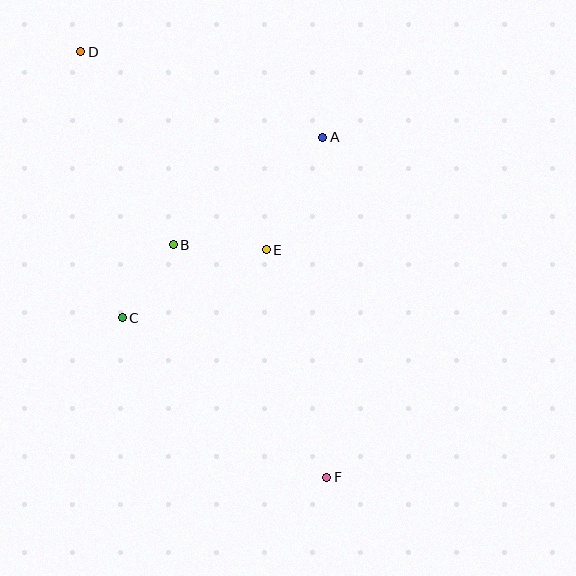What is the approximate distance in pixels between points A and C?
The distance between A and C is approximately 270 pixels.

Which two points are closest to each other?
Points B and C are closest to each other.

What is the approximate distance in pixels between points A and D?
The distance between A and D is approximately 257 pixels.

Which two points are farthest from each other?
Points D and F are farthest from each other.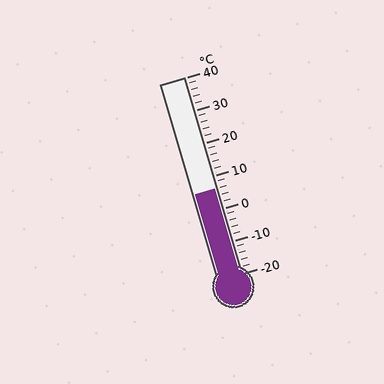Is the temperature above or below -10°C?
The temperature is above -10°C.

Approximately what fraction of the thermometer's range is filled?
The thermometer is filled to approximately 45% of its range.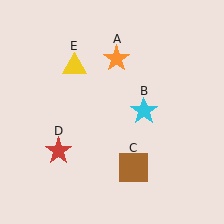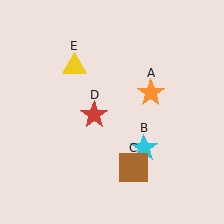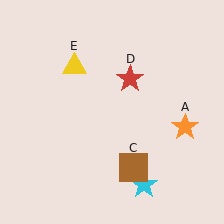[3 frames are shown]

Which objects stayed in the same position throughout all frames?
Brown square (object C) and yellow triangle (object E) remained stationary.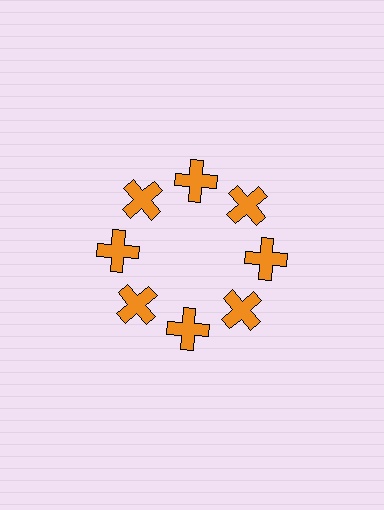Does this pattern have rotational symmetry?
Yes, this pattern has 8-fold rotational symmetry. It looks the same after rotating 45 degrees around the center.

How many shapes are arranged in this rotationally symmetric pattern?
There are 8 shapes, arranged in 8 groups of 1.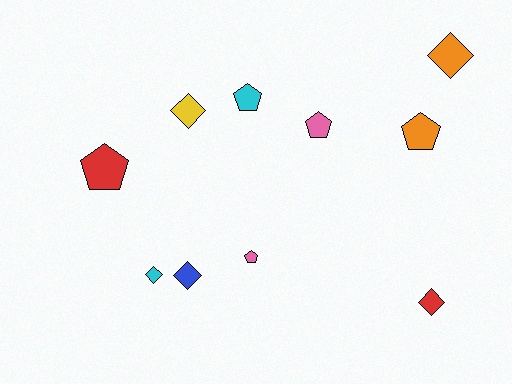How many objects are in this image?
There are 10 objects.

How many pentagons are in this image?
There are 5 pentagons.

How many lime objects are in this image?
There are no lime objects.